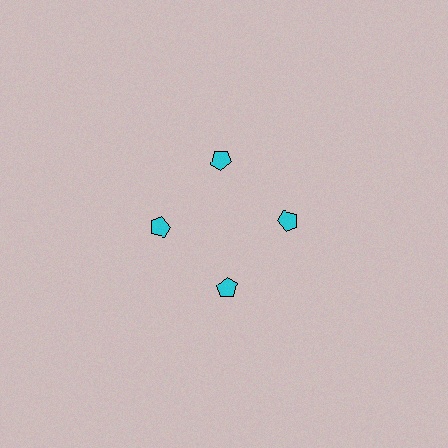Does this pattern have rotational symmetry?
Yes, this pattern has 4-fold rotational symmetry. It looks the same after rotating 90 degrees around the center.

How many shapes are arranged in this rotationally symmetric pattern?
There are 4 shapes, arranged in 4 groups of 1.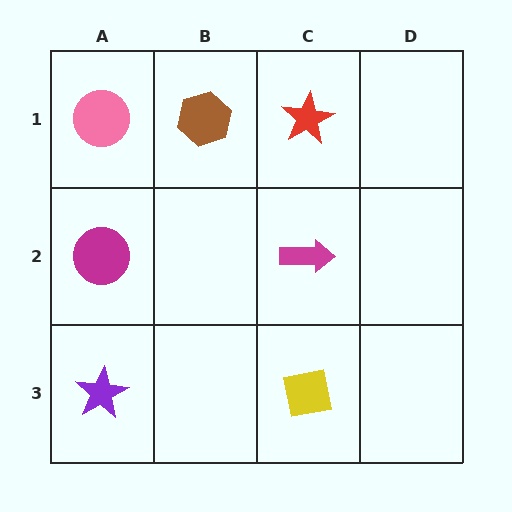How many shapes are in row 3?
2 shapes.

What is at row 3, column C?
A yellow square.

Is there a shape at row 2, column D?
No, that cell is empty.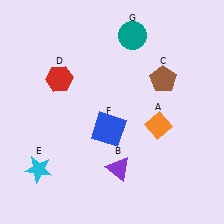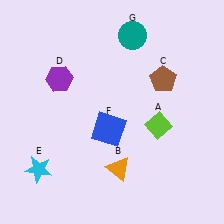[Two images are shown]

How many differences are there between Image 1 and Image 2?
There are 3 differences between the two images.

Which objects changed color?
A changed from orange to lime. B changed from purple to orange. D changed from red to purple.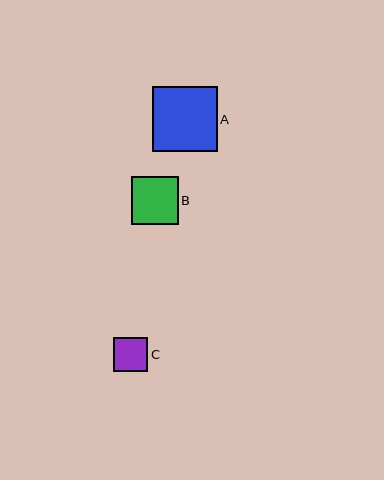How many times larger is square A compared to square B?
Square A is approximately 1.4 times the size of square B.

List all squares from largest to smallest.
From largest to smallest: A, B, C.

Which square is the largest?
Square A is the largest with a size of approximately 65 pixels.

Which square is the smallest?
Square C is the smallest with a size of approximately 34 pixels.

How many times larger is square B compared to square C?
Square B is approximately 1.4 times the size of square C.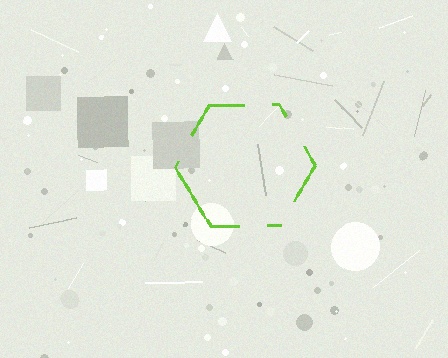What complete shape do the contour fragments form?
The contour fragments form a hexagon.